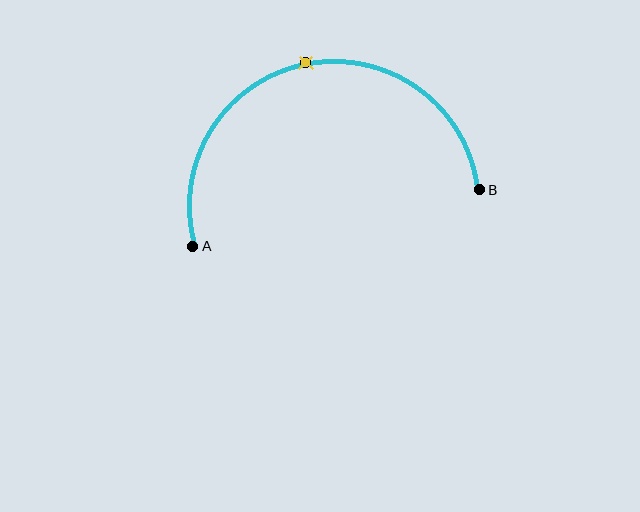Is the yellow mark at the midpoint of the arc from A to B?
Yes. The yellow mark lies on the arc at equal arc-length from both A and B — it is the arc midpoint.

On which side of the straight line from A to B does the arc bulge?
The arc bulges above the straight line connecting A and B.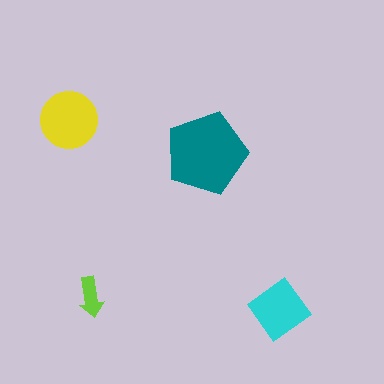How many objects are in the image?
There are 4 objects in the image.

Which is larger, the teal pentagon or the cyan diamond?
The teal pentagon.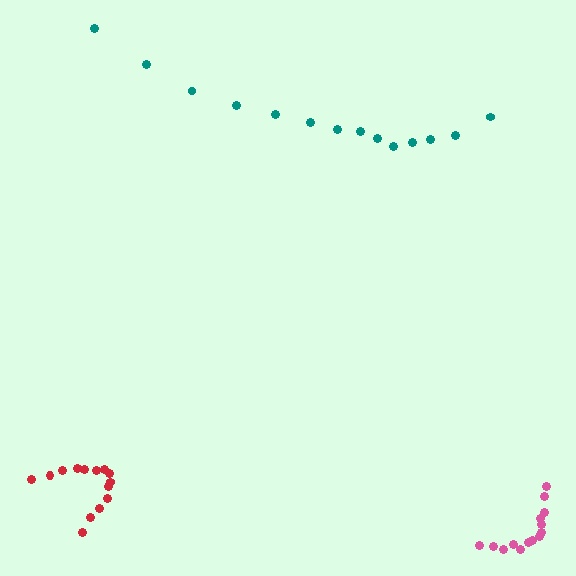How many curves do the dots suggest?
There are 3 distinct paths.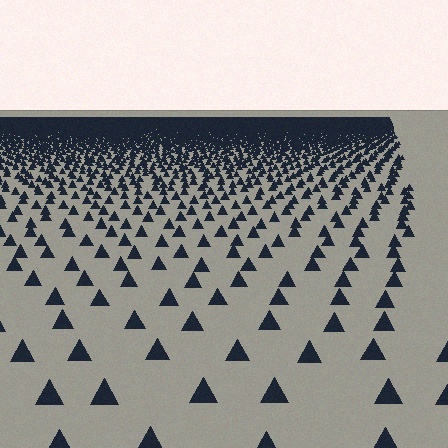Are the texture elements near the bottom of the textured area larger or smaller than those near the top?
Larger. Near the bottom, elements are closer to the viewer and appear at a bigger on-screen size.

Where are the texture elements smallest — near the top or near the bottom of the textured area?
Near the top.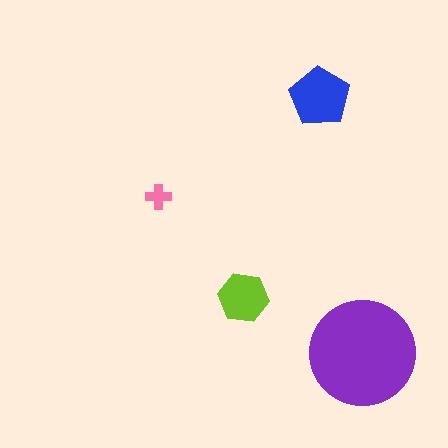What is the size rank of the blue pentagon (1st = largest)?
2nd.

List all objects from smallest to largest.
The pink cross, the lime hexagon, the blue pentagon, the purple circle.